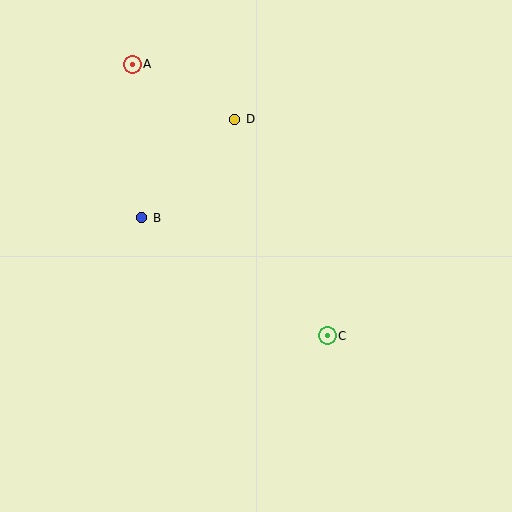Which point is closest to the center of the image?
Point C at (327, 336) is closest to the center.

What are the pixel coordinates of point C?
Point C is at (327, 336).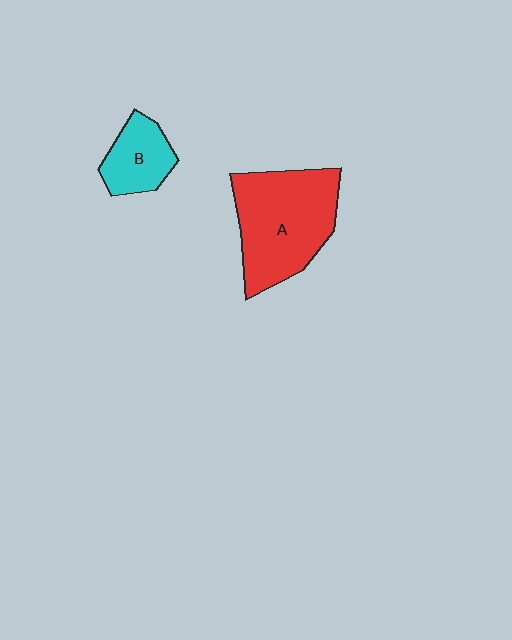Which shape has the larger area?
Shape A (red).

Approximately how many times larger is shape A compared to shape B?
Approximately 2.3 times.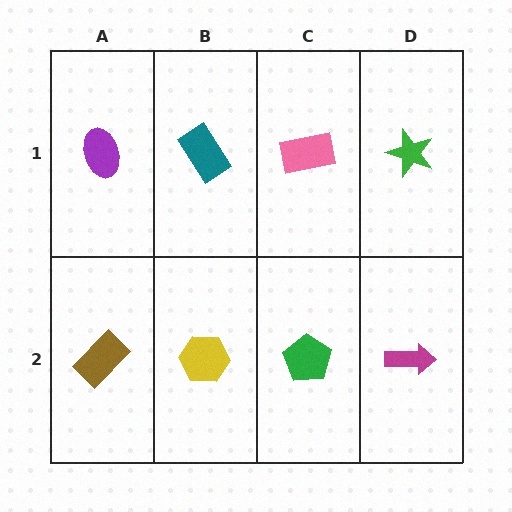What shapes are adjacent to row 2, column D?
A green star (row 1, column D), a green pentagon (row 2, column C).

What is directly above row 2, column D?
A green star.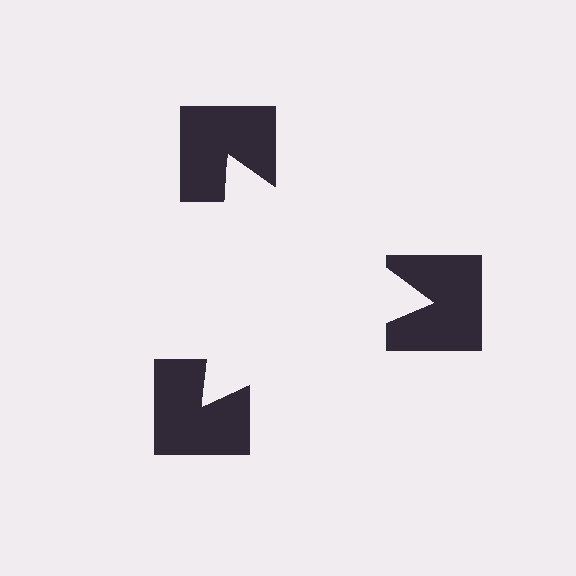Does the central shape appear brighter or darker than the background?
It typically appears slightly brighter than the background, even though no actual brightness change is drawn.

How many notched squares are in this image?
There are 3 — one at each vertex of the illusory triangle.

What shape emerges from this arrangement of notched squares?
An illusory triangle — its edges are inferred from the aligned wedge cuts in the notched squares, not physically drawn.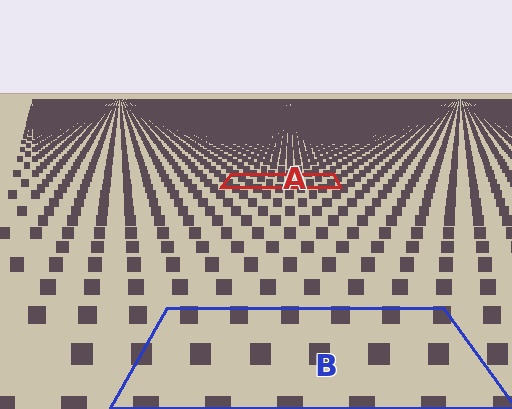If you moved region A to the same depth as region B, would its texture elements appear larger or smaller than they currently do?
They would appear larger. At a closer depth, the same texture elements are projected at a bigger on-screen size.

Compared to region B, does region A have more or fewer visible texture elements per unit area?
Region A has more texture elements per unit area — they are packed more densely because it is farther away.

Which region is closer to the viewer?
Region B is closer. The texture elements there are larger and more spread out.